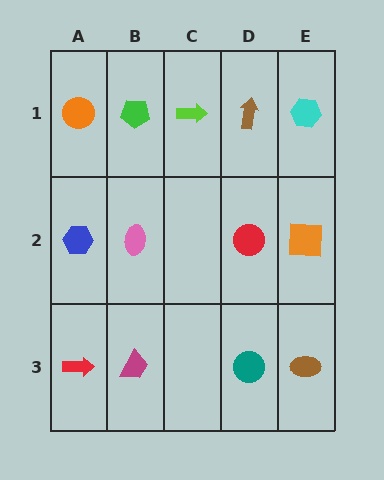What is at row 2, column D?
A red circle.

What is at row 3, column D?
A teal circle.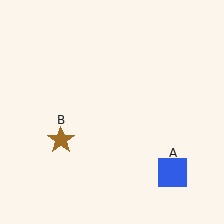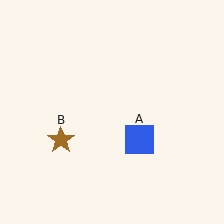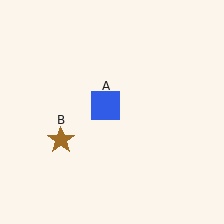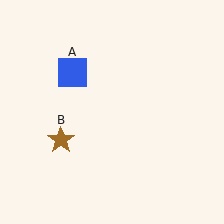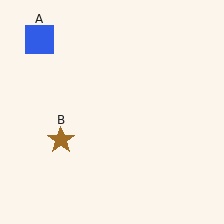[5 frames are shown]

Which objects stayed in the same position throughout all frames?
Brown star (object B) remained stationary.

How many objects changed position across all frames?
1 object changed position: blue square (object A).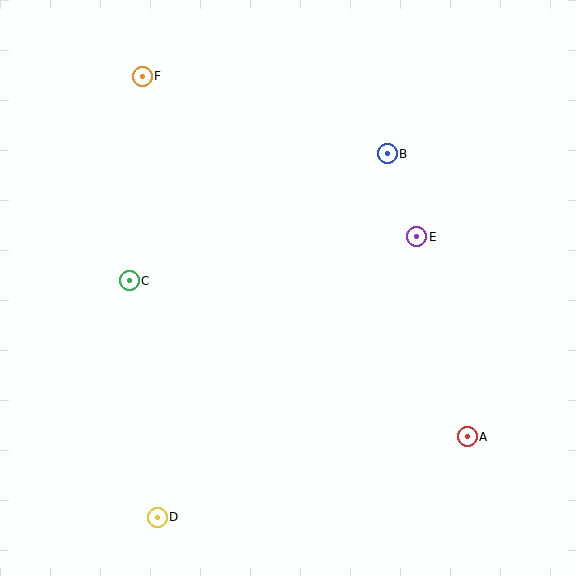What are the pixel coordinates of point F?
Point F is at (142, 76).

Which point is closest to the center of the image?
Point E at (417, 237) is closest to the center.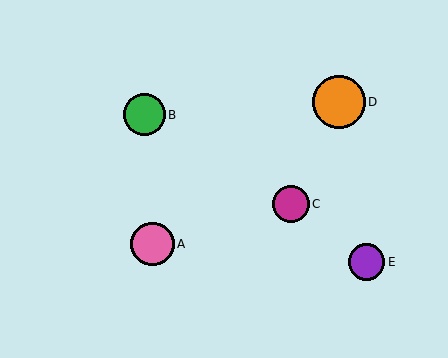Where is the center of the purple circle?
The center of the purple circle is at (367, 262).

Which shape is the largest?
The orange circle (labeled D) is the largest.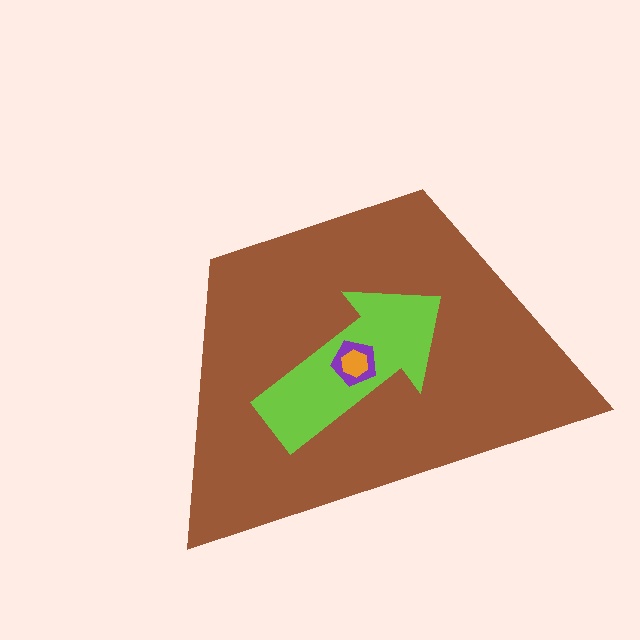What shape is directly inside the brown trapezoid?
The lime arrow.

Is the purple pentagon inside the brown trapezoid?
Yes.